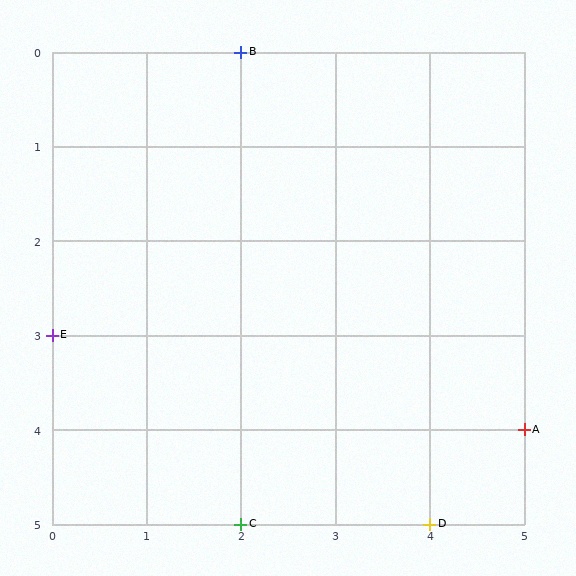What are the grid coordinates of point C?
Point C is at grid coordinates (2, 5).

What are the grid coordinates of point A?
Point A is at grid coordinates (5, 4).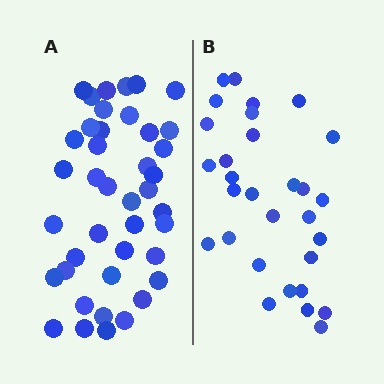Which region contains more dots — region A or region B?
Region A (the left region) has more dots.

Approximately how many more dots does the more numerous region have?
Region A has roughly 12 or so more dots than region B.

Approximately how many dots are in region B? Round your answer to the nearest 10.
About 30 dots.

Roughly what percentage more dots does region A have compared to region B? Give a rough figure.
About 35% more.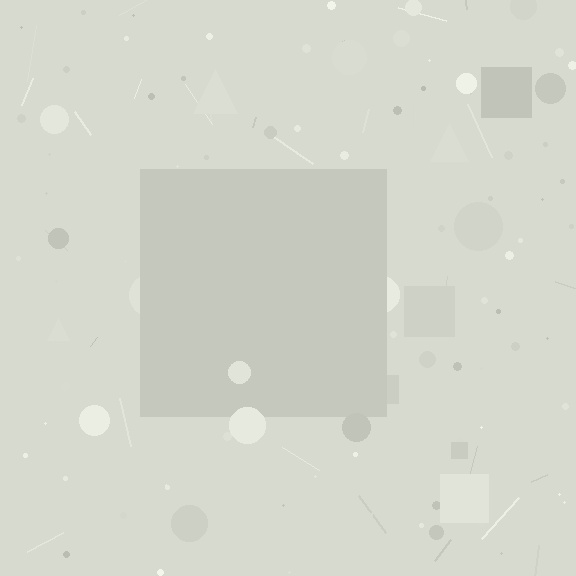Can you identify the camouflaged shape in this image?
The camouflaged shape is a square.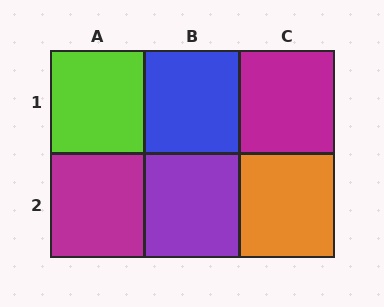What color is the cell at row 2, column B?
Purple.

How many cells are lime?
1 cell is lime.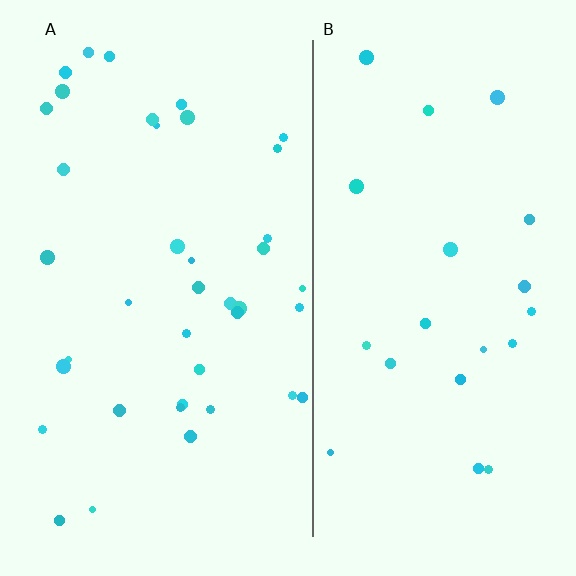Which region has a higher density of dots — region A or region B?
A (the left).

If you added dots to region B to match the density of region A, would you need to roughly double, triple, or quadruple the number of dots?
Approximately double.